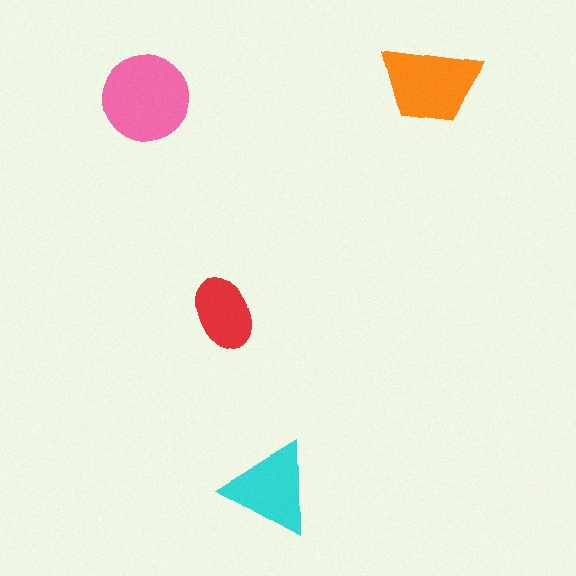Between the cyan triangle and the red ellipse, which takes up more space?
The cyan triangle.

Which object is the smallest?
The red ellipse.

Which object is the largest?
The pink circle.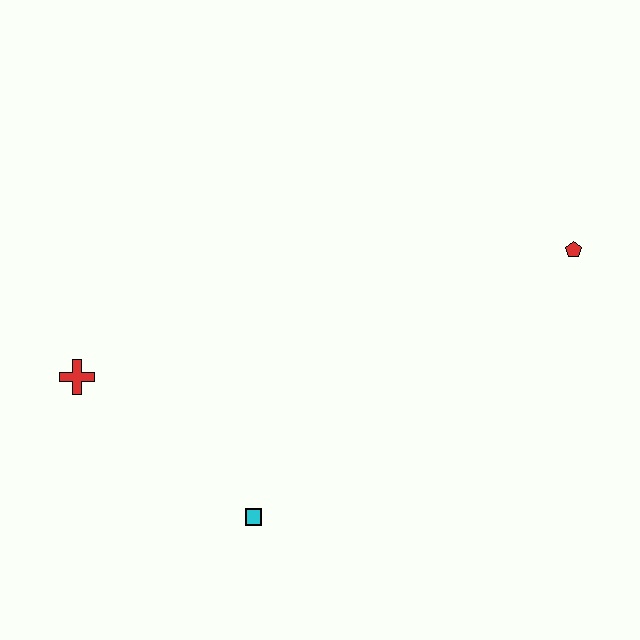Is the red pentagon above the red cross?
Yes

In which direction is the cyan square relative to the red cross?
The cyan square is to the right of the red cross.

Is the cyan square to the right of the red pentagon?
No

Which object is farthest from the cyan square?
The red pentagon is farthest from the cyan square.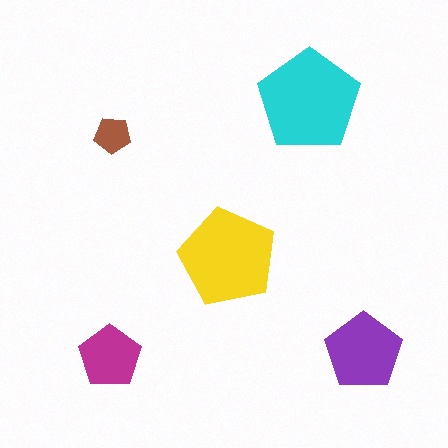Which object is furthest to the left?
The magenta pentagon is leftmost.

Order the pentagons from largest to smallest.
the cyan one, the yellow one, the purple one, the magenta one, the brown one.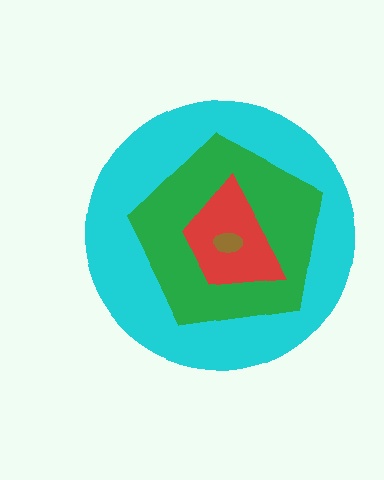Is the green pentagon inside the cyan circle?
Yes.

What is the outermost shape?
The cyan circle.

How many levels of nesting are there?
4.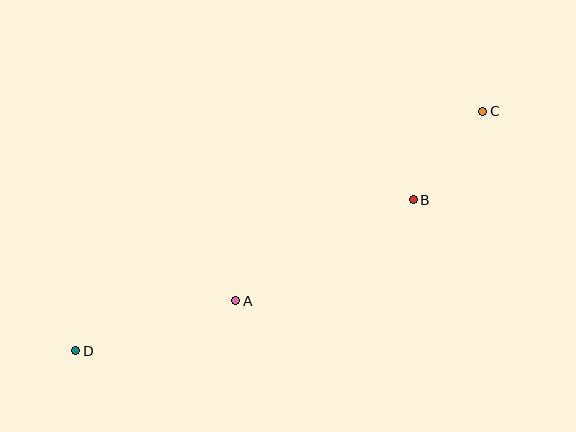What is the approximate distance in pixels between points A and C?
The distance between A and C is approximately 312 pixels.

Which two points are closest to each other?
Points B and C are closest to each other.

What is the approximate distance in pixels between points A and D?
The distance between A and D is approximately 167 pixels.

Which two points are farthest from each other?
Points C and D are farthest from each other.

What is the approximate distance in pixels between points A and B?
The distance between A and B is approximately 204 pixels.